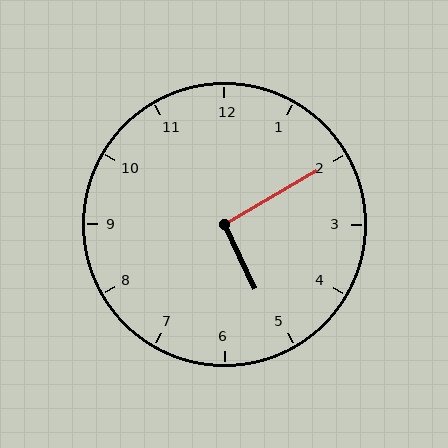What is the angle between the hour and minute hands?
Approximately 95 degrees.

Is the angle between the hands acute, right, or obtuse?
It is right.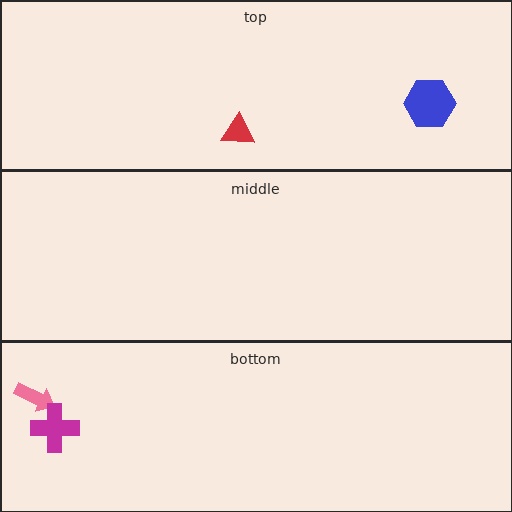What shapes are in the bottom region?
The pink arrow, the magenta cross.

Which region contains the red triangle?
The top region.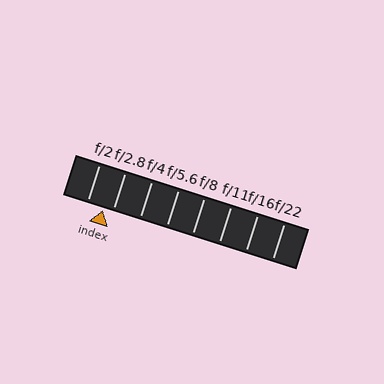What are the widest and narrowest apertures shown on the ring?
The widest aperture shown is f/2 and the narrowest is f/22.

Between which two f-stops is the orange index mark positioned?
The index mark is between f/2 and f/2.8.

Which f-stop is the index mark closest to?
The index mark is closest to f/2.8.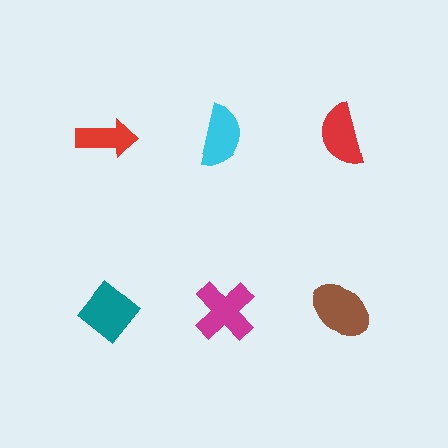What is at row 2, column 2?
A magenta cross.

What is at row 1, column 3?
A red semicircle.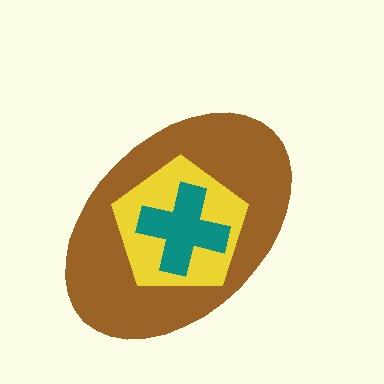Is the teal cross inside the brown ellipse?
Yes.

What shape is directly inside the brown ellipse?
The yellow pentagon.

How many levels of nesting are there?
3.